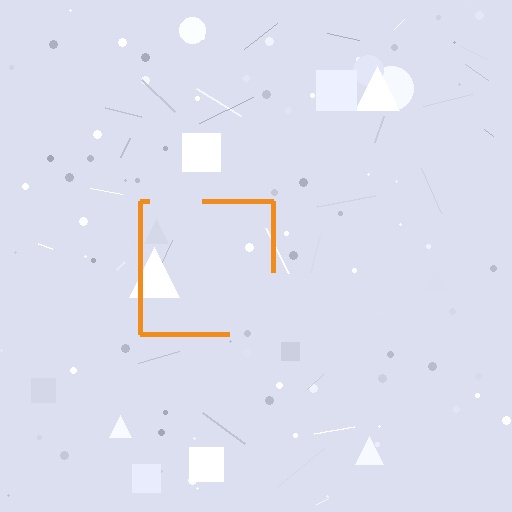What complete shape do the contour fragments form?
The contour fragments form a square.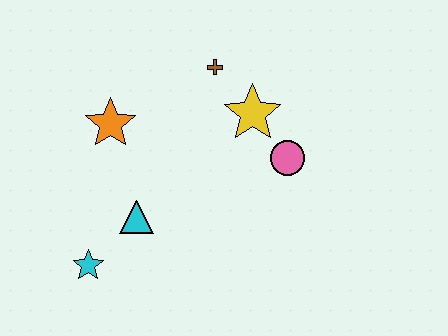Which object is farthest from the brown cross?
The cyan star is farthest from the brown cross.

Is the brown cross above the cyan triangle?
Yes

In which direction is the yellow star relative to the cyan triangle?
The yellow star is to the right of the cyan triangle.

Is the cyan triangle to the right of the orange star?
Yes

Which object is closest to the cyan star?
The cyan triangle is closest to the cyan star.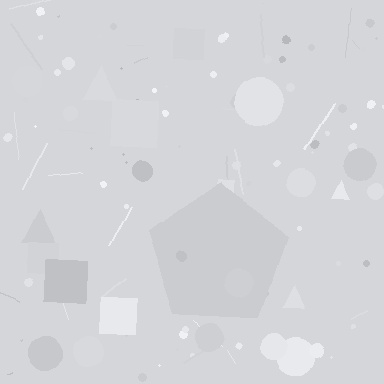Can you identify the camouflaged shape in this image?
The camouflaged shape is a pentagon.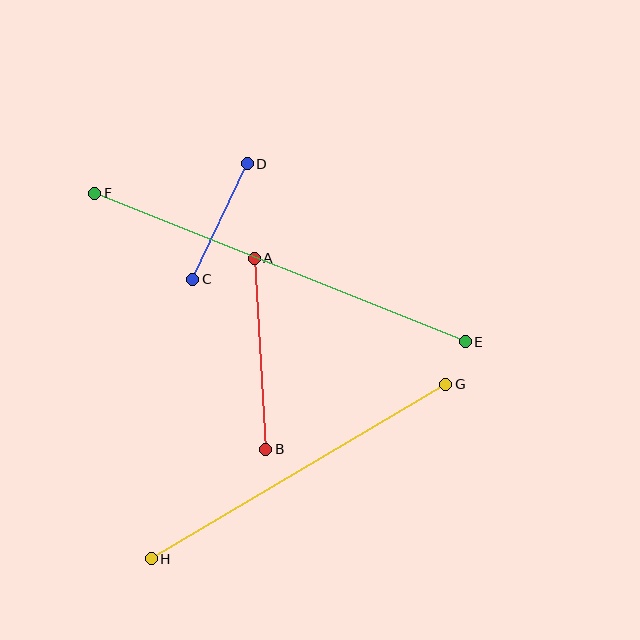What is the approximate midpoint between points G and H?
The midpoint is at approximately (299, 472) pixels.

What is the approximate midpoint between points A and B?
The midpoint is at approximately (260, 354) pixels.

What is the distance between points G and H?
The distance is approximately 342 pixels.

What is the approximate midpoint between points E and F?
The midpoint is at approximately (280, 267) pixels.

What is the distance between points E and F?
The distance is approximately 399 pixels.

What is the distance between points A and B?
The distance is approximately 191 pixels.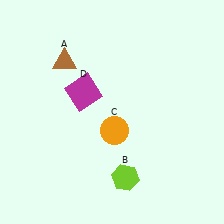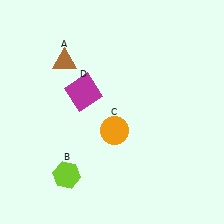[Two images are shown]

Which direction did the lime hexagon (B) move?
The lime hexagon (B) moved left.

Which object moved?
The lime hexagon (B) moved left.